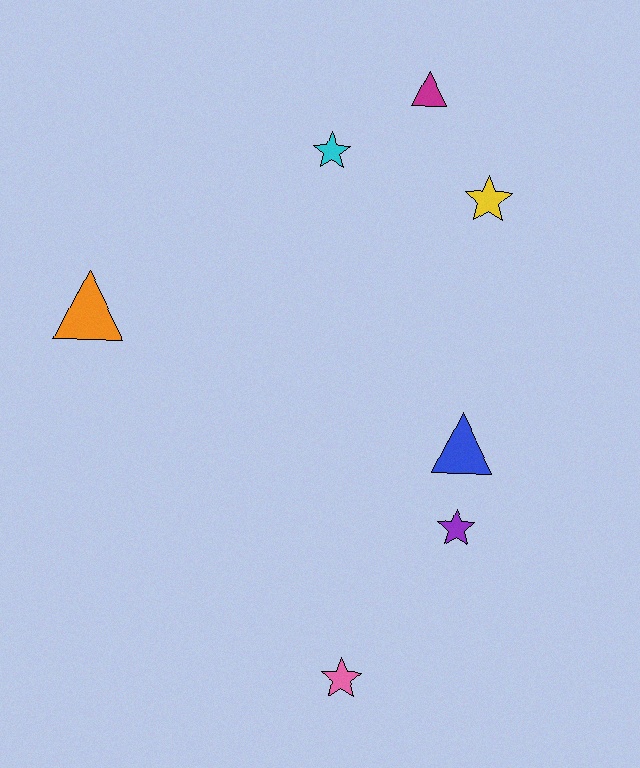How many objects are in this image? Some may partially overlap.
There are 7 objects.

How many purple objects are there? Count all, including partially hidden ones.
There is 1 purple object.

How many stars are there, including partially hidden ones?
There are 4 stars.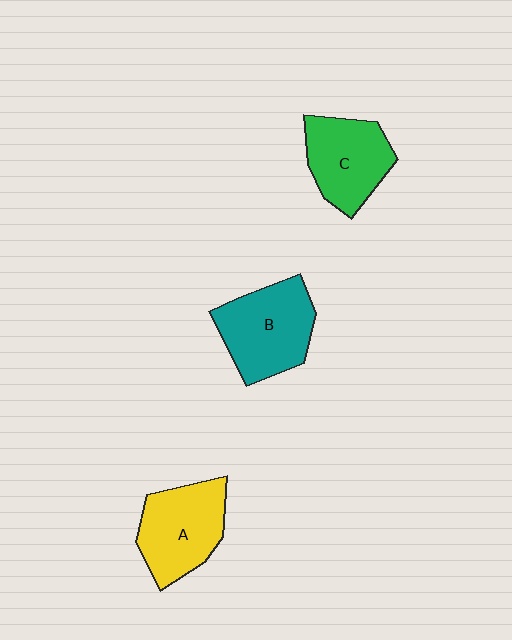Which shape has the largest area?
Shape B (teal).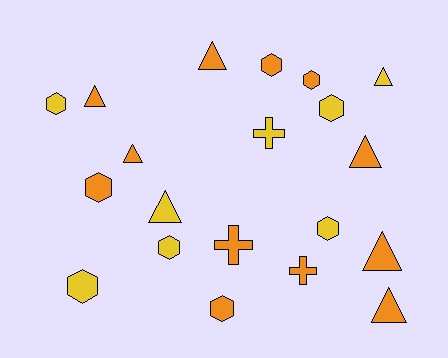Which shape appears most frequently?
Hexagon, with 9 objects.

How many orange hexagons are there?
There are 4 orange hexagons.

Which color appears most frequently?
Orange, with 12 objects.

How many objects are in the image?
There are 20 objects.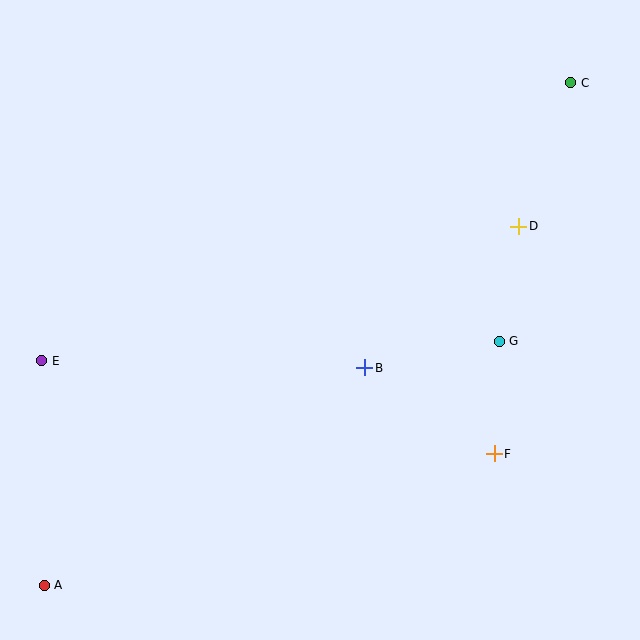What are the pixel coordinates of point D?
Point D is at (519, 226).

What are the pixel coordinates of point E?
Point E is at (42, 361).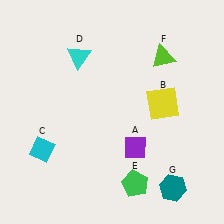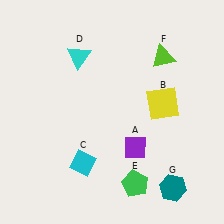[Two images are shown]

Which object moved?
The cyan diamond (C) moved right.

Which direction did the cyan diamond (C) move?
The cyan diamond (C) moved right.